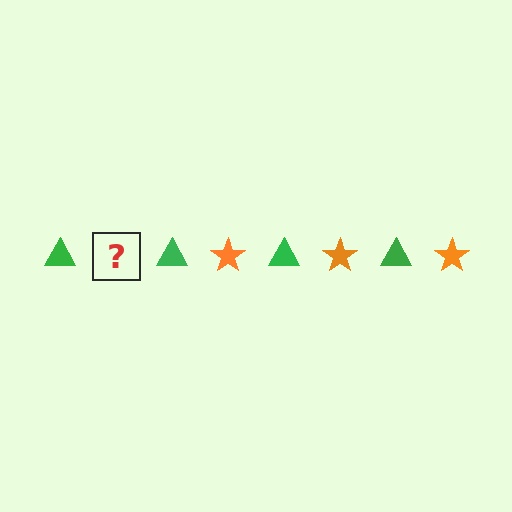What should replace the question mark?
The question mark should be replaced with an orange star.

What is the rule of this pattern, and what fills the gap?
The rule is that the pattern alternates between green triangle and orange star. The gap should be filled with an orange star.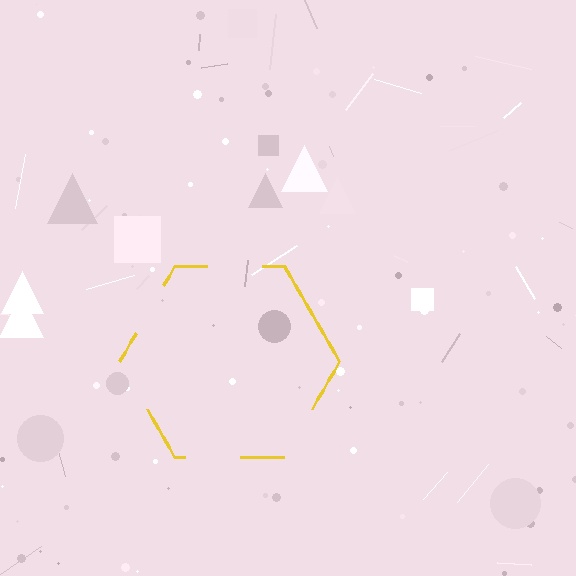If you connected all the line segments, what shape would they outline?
They would outline a hexagon.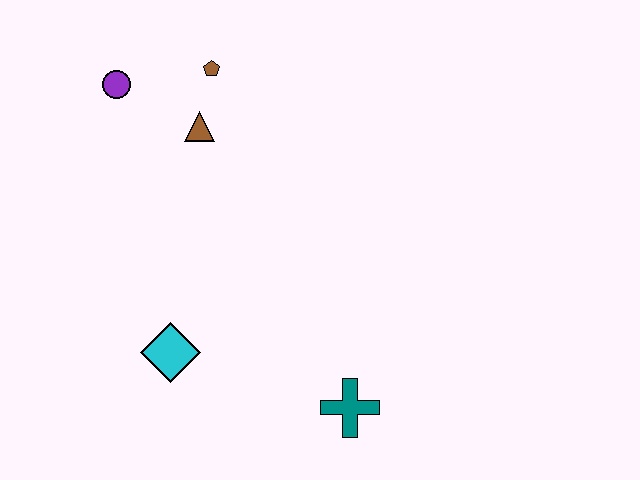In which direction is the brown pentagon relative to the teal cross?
The brown pentagon is above the teal cross.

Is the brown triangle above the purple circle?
No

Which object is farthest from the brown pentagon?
The teal cross is farthest from the brown pentagon.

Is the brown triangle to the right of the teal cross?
No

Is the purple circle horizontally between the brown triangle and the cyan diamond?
No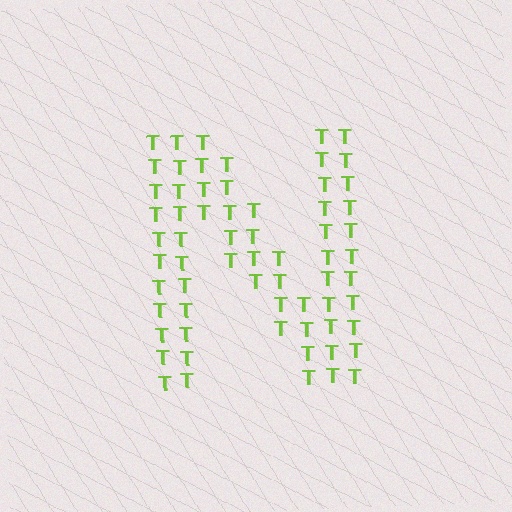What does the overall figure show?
The overall figure shows the letter N.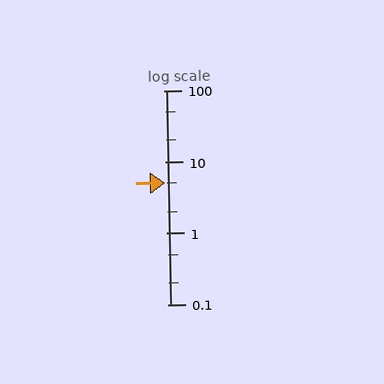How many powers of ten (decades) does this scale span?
The scale spans 3 decades, from 0.1 to 100.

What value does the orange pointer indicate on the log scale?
The pointer indicates approximately 5.